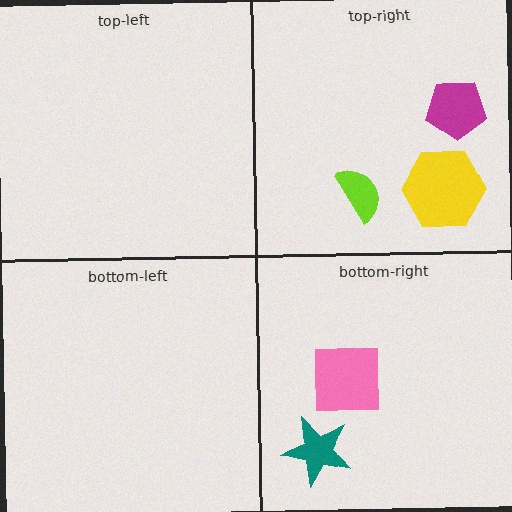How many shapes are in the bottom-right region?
2.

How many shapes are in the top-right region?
3.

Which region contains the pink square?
The bottom-right region.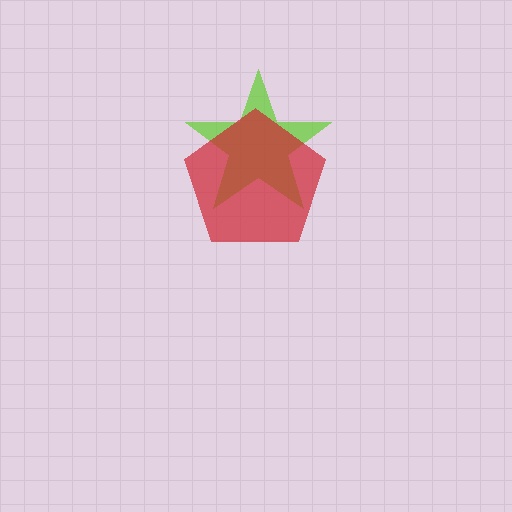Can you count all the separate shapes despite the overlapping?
Yes, there are 2 separate shapes.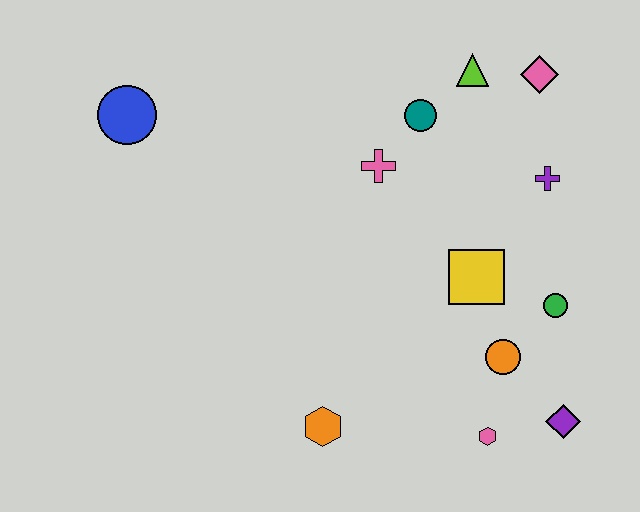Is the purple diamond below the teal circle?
Yes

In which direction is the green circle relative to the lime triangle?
The green circle is below the lime triangle.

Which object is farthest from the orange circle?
The blue circle is farthest from the orange circle.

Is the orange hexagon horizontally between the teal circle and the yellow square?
No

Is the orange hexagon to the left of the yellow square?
Yes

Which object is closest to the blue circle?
The pink cross is closest to the blue circle.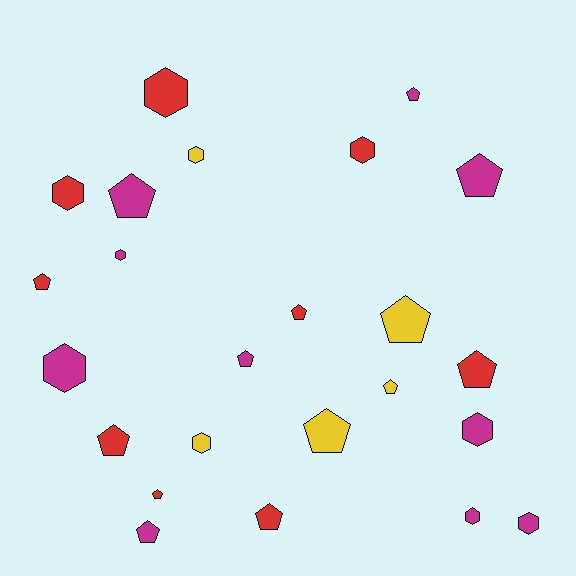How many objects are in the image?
There are 24 objects.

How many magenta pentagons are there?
There are 5 magenta pentagons.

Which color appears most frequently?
Magenta, with 10 objects.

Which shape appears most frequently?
Pentagon, with 14 objects.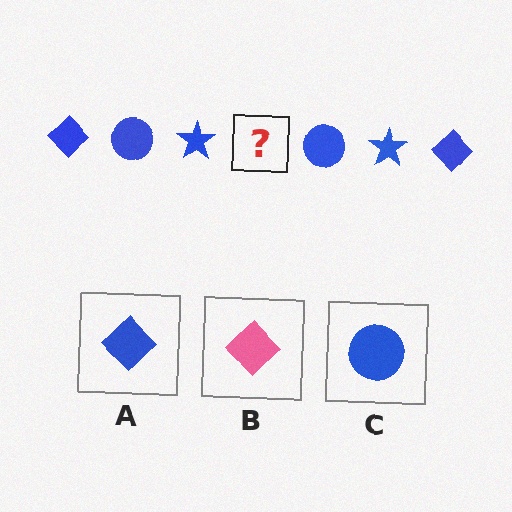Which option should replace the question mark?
Option A.